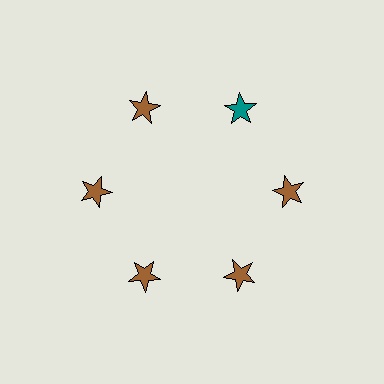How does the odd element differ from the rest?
It has a different color: teal instead of brown.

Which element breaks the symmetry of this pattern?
The teal star at roughly the 1 o'clock position breaks the symmetry. All other shapes are brown stars.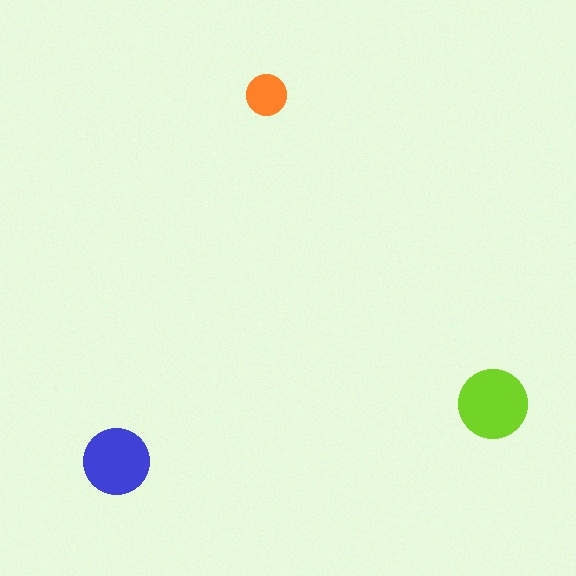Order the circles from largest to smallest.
the lime one, the blue one, the orange one.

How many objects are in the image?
There are 3 objects in the image.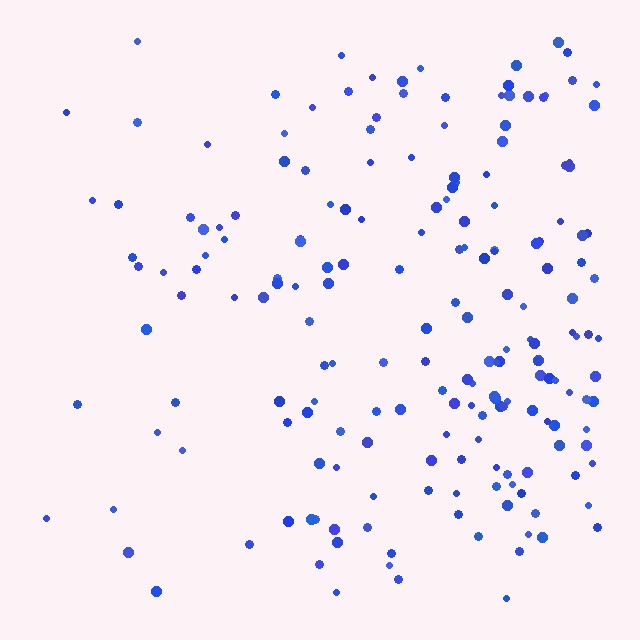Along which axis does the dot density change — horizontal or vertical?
Horizontal.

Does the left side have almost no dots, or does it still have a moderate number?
Still a moderate number, just noticeably fewer than the right.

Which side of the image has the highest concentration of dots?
The right.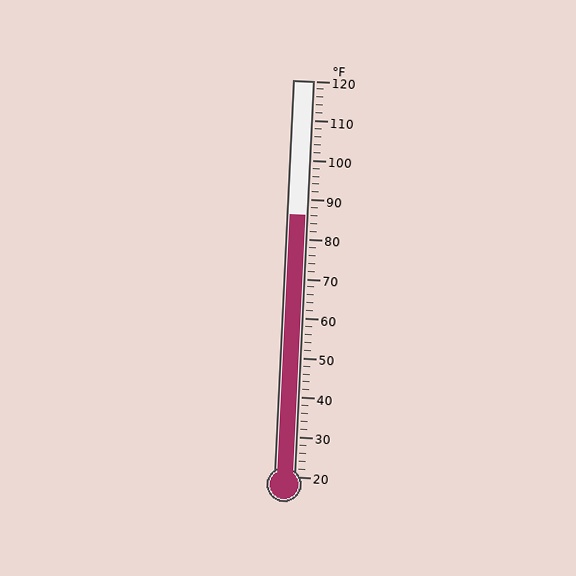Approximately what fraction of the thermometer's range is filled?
The thermometer is filled to approximately 65% of its range.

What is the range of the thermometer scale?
The thermometer scale ranges from 20°F to 120°F.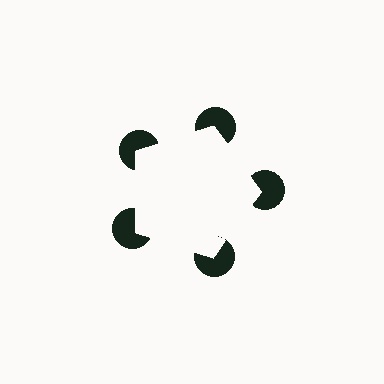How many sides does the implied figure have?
5 sides.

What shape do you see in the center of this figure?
An illusory pentagon — its edges are inferred from the aligned wedge cuts in the pac-man discs, not physically drawn.